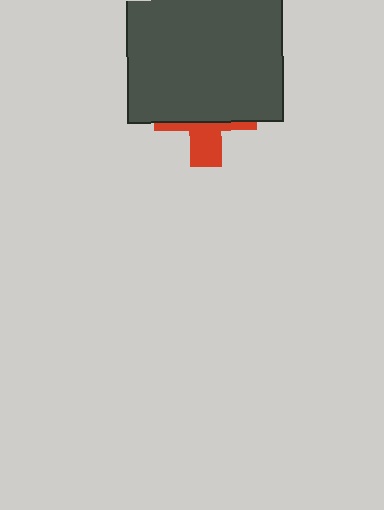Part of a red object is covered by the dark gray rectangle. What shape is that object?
It is a cross.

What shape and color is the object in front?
The object in front is a dark gray rectangle.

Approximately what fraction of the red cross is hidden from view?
Roughly 65% of the red cross is hidden behind the dark gray rectangle.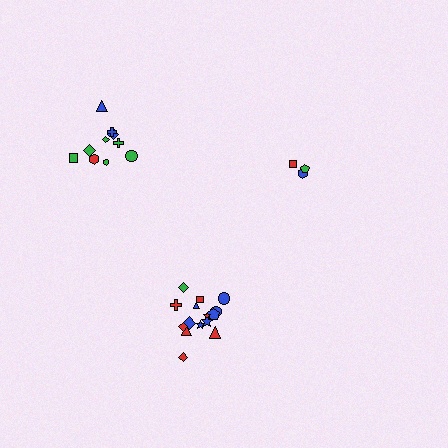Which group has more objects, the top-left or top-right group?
The top-left group.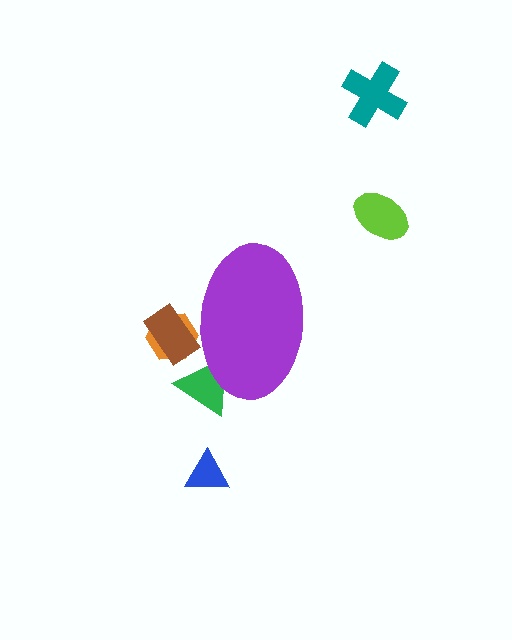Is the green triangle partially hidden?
Yes, the green triangle is partially hidden behind the purple ellipse.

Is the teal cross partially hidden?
No, the teal cross is fully visible.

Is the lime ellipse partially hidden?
No, the lime ellipse is fully visible.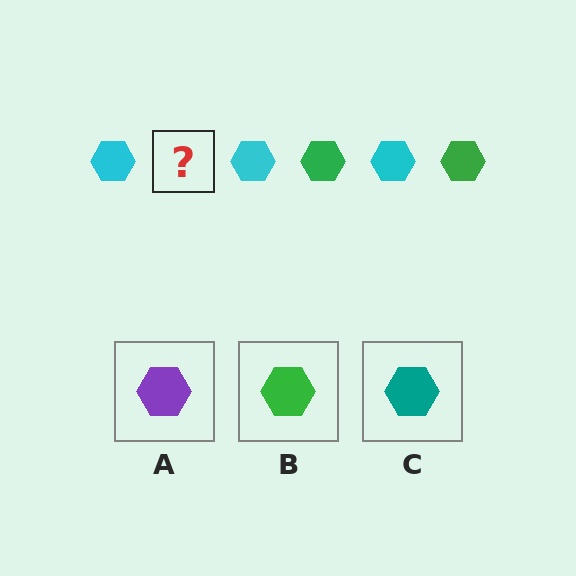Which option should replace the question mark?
Option B.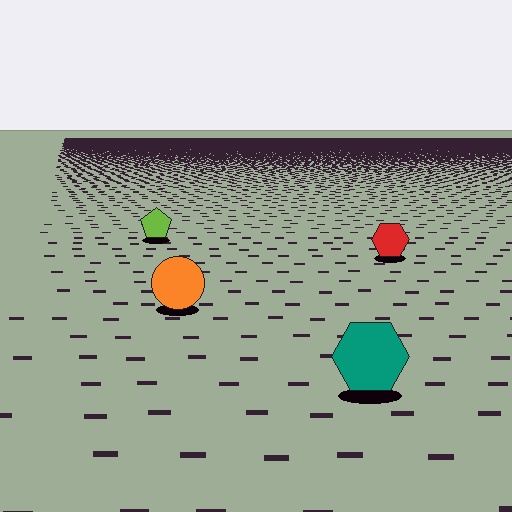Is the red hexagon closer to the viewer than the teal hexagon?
No. The teal hexagon is closer — you can tell from the texture gradient: the ground texture is coarser near it.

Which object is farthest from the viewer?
The lime pentagon is farthest from the viewer. It appears smaller and the ground texture around it is denser.